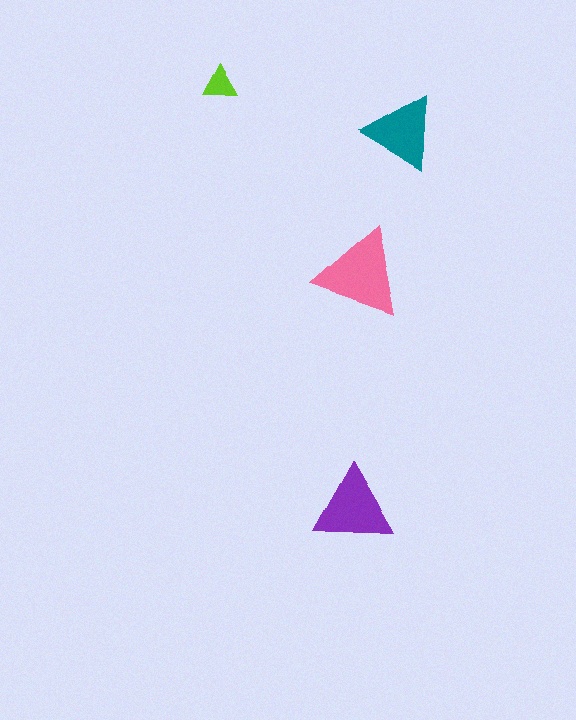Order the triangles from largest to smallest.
the pink one, the purple one, the teal one, the lime one.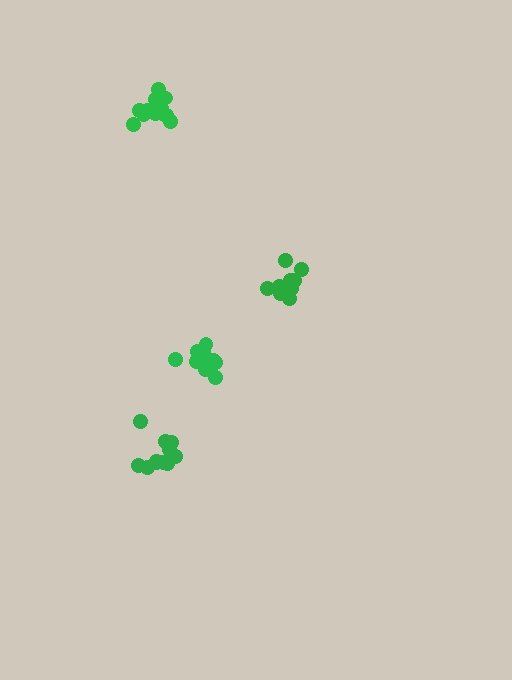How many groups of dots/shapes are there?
There are 4 groups.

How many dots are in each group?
Group 1: 13 dots, Group 2: 15 dots, Group 3: 10 dots, Group 4: 11 dots (49 total).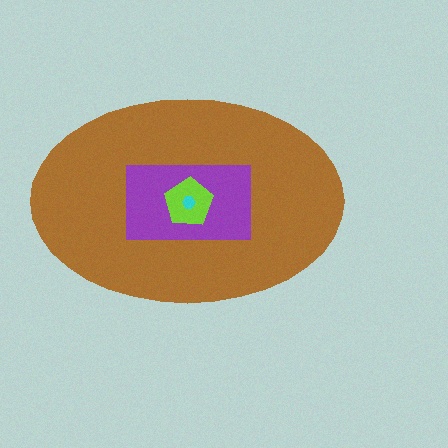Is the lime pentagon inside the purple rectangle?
Yes.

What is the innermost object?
The cyan hexagon.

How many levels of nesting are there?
4.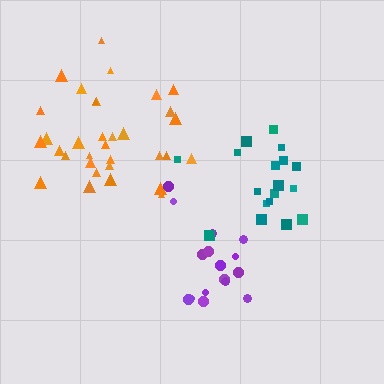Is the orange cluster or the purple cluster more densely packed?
Purple.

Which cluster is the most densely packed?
Teal.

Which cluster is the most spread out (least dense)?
Orange.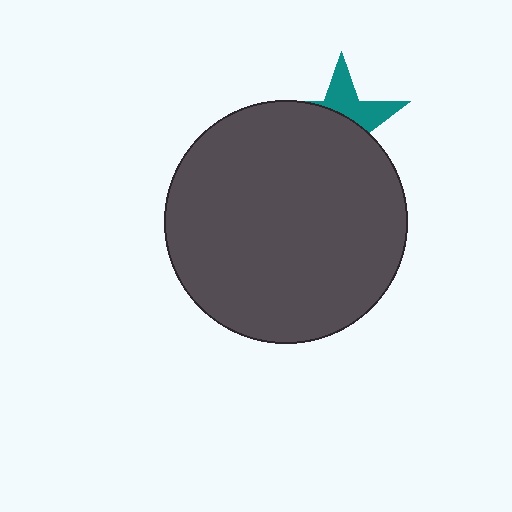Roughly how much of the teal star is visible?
A small part of it is visible (roughly 37%).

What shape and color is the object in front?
The object in front is a dark gray circle.